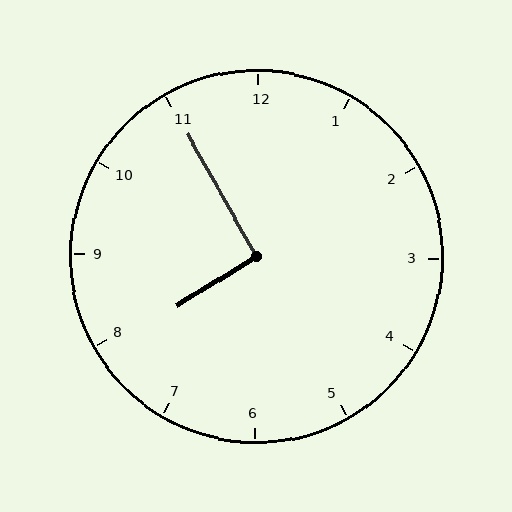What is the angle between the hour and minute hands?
Approximately 92 degrees.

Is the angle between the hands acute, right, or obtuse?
It is right.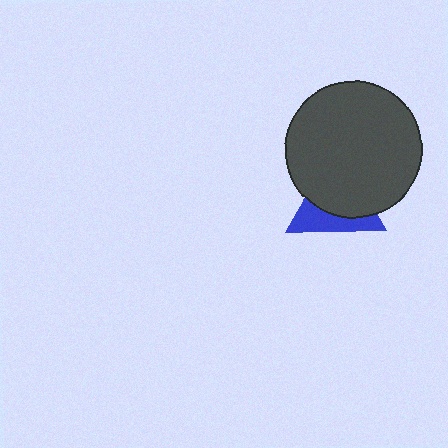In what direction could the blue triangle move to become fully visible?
The blue triangle could move down. That would shift it out from behind the dark gray circle entirely.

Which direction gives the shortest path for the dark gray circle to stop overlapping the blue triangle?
Moving up gives the shortest separation.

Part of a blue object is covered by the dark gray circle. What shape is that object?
It is a triangle.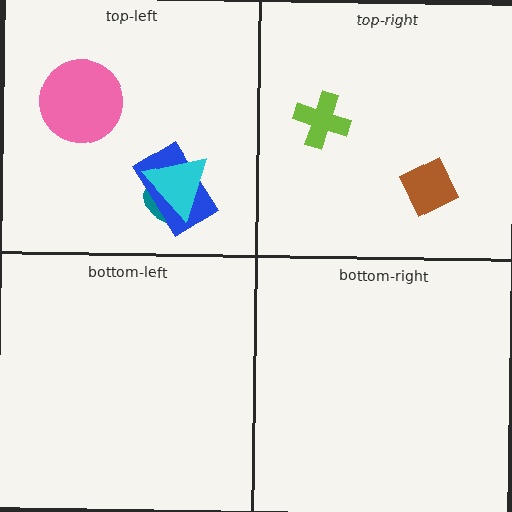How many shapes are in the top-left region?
4.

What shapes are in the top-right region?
The brown diamond, the lime cross.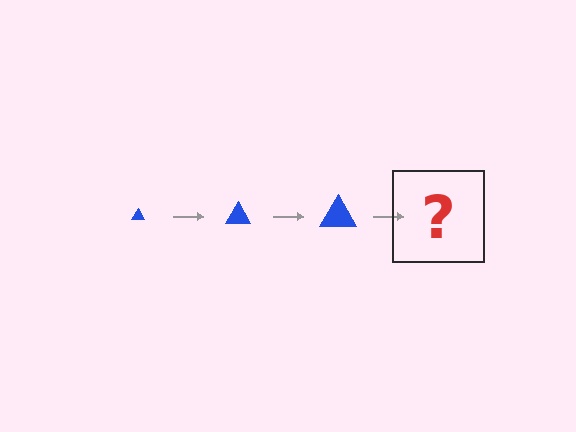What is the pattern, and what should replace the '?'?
The pattern is that the triangle gets progressively larger each step. The '?' should be a blue triangle, larger than the previous one.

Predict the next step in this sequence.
The next step is a blue triangle, larger than the previous one.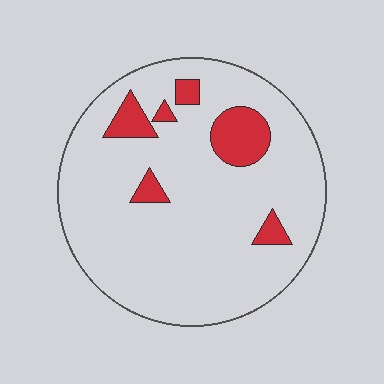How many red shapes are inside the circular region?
6.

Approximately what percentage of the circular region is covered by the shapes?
Approximately 10%.